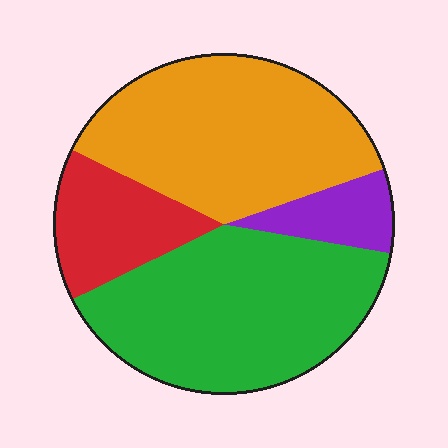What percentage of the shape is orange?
Orange takes up about three eighths (3/8) of the shape.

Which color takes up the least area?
Purple, at roughly 10%.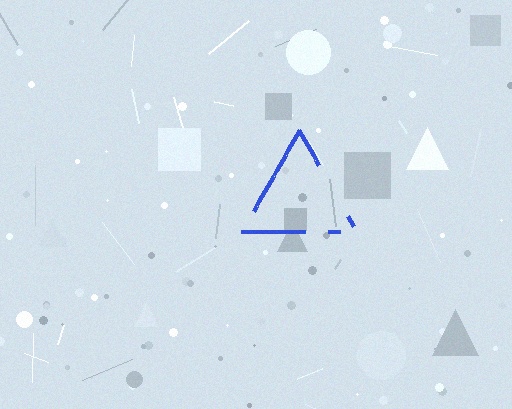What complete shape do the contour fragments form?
The contour fragments form a triangle.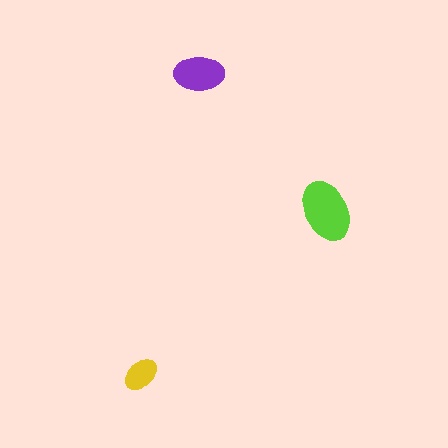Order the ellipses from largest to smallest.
the lime one, the purple one, the yellow one.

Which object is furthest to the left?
The yellow ellipse is leftmost.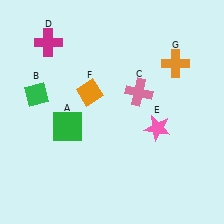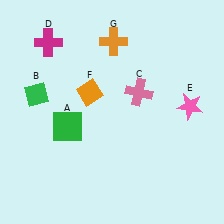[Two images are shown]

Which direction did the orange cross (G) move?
The orange cross (G) moved left.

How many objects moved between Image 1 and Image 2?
2 objects moved between the two images.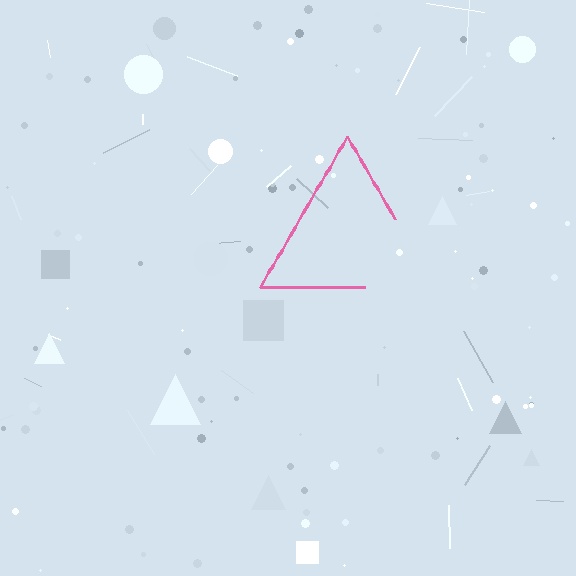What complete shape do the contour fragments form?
The contour fragments form a triangle.